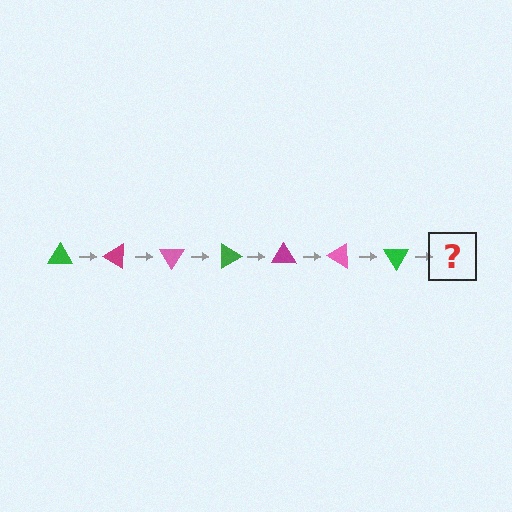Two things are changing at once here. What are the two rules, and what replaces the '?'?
The two rules are that it rotates 30 degrees each step and the color cycles through green, magenta, and pink. The '?' should be a magenta triangle, rotated 210 degrees from the start.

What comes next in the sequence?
The next element should be a magenta triangle, rotated 210 degrees from the start.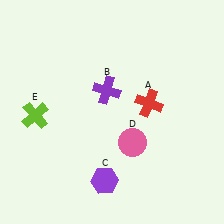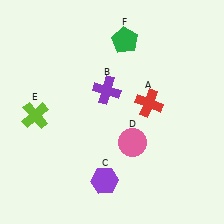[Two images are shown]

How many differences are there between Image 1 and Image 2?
There is 1 difference between the two images.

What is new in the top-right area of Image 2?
A green pentagon (F) was added in the top-right area of Image 2.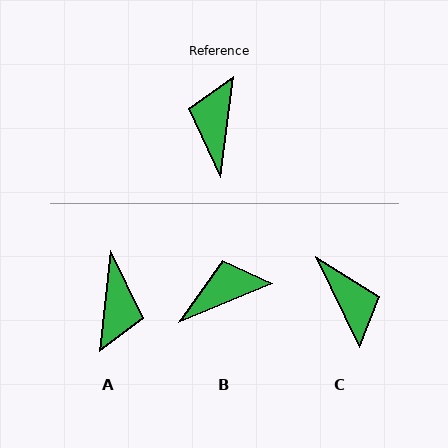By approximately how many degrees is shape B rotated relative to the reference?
Approximately 60 degrees clockwise.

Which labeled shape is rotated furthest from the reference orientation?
A, about 179 degrees away.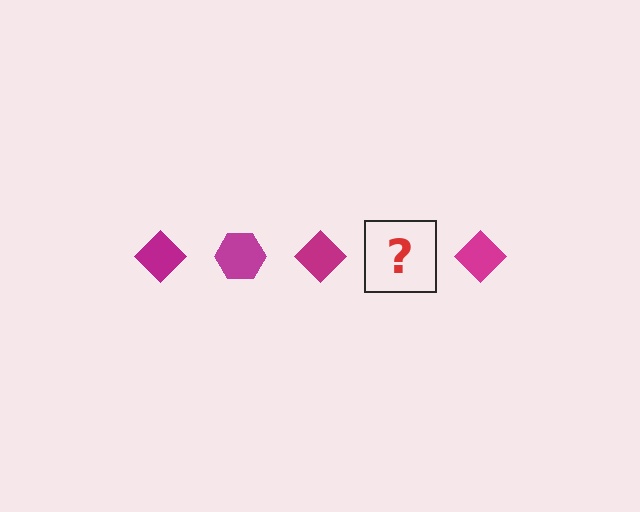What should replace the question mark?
The question mark should be replaced with a magenta hexagon.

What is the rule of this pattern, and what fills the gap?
The rule is that the pattern cycles through diamond, hexagon shapes in magenta. The gap should be filled with a magenta hexagon.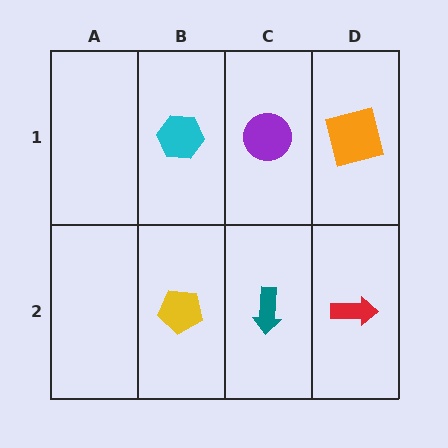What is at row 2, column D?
A red arrow.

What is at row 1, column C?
A purple circle.